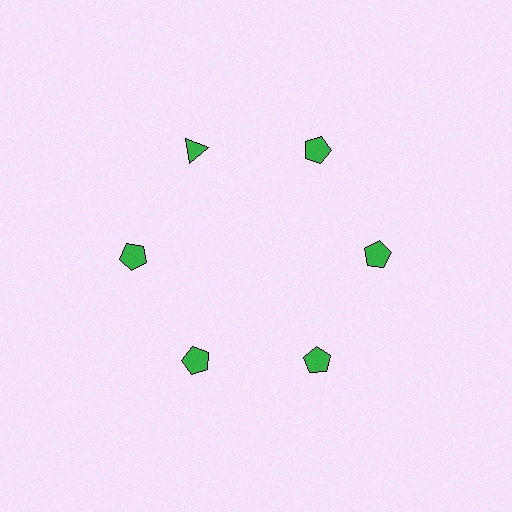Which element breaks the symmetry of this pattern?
The green triangle at roughly the 11 o'clock position breaks the symmetry. All other shapes are green pentagons.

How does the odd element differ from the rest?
It has a different shape: triangle instead of pentagon.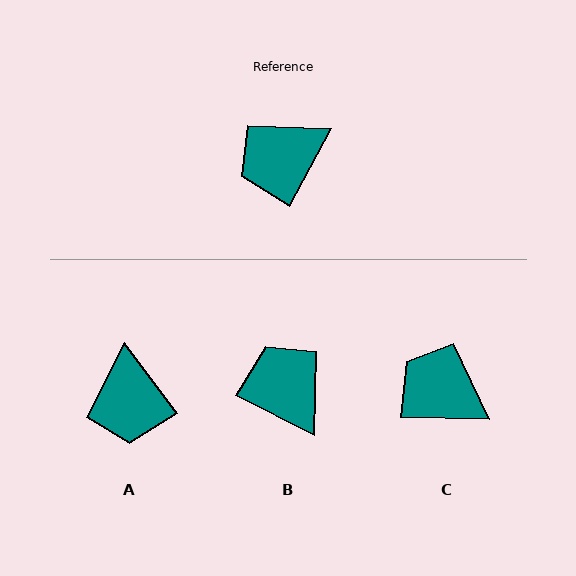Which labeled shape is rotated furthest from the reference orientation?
B, about 89 degrees away.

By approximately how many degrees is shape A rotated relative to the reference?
Approximately 65 degrees counter-clockwise.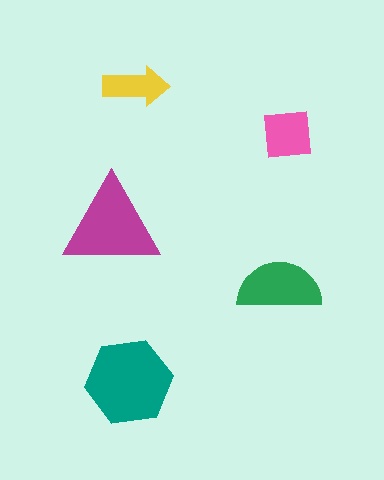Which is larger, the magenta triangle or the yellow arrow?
The magenta triangle.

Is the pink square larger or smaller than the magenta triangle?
Smaller.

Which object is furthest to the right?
The pink square is rightmost.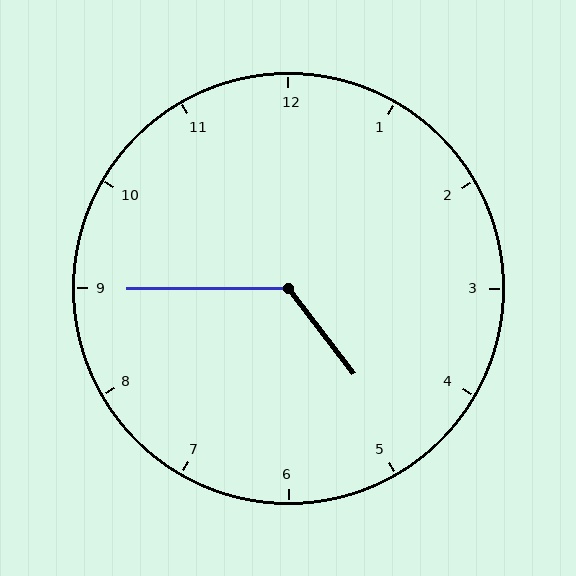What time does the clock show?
4:45.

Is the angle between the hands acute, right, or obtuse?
It is obtuse.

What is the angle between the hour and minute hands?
Approximately 128 degrees.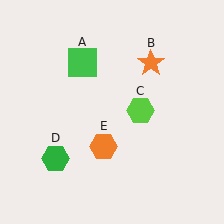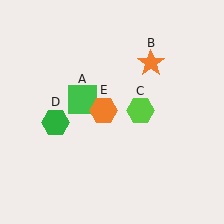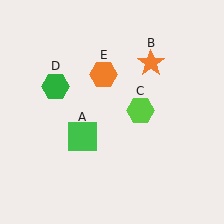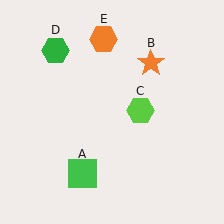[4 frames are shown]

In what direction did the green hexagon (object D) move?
The green hexagon (object D) moved up.